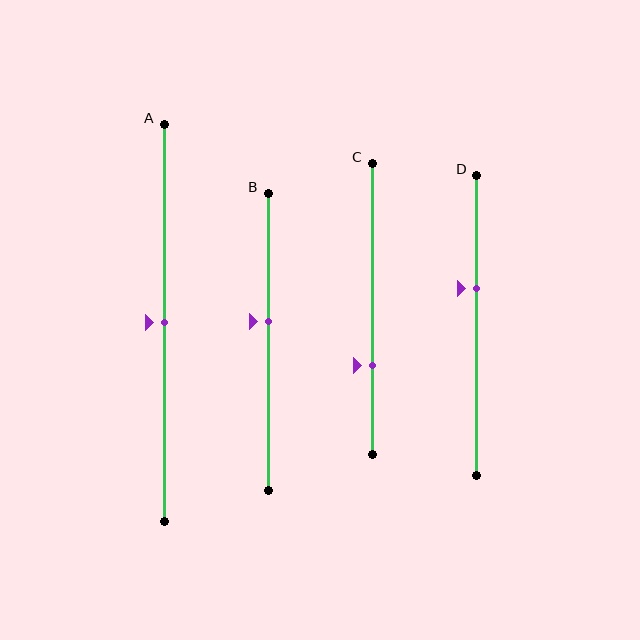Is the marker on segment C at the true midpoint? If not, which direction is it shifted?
No, the marker on segment C is shifted downward by about 19% of the segment length.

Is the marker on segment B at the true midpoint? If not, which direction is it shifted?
No, the marker on segment B is shifted upward by about 7% of the segment length.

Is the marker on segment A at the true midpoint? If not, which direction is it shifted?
Yes, the marker on segment A is at the true midpoint.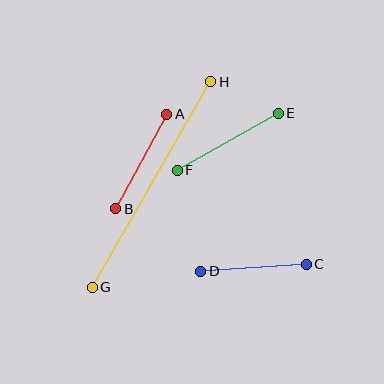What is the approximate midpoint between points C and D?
The midpoint is at approximately (254, 268) pixels.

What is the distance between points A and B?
The distance is approximately 108 pixels.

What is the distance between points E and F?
The distance is approximately 116 pixels.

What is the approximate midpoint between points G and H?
The midpoint is at approximately (152, 185) pixels.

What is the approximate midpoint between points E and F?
The midpoint is at approximately (228, 142) pixels.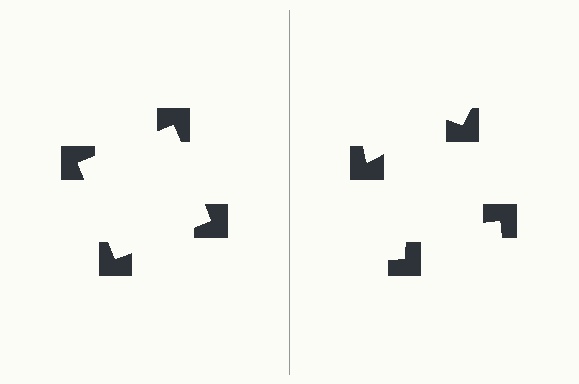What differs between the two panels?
The notched squares are positioned identically on both sides; only the wedge orientations differ. On the left they align to a square; on the right they are misaligned.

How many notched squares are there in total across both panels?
8 — 4 on each side.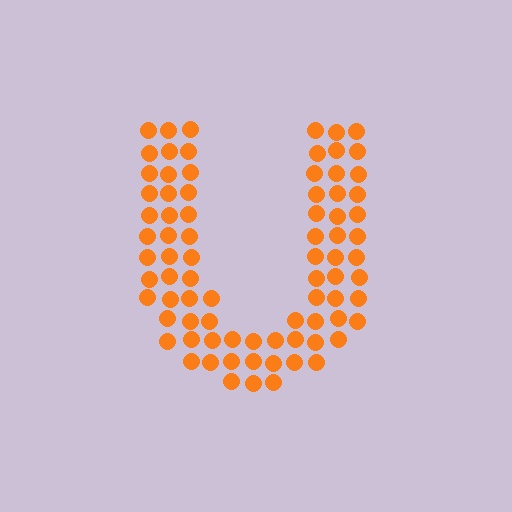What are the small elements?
The small elements are circles.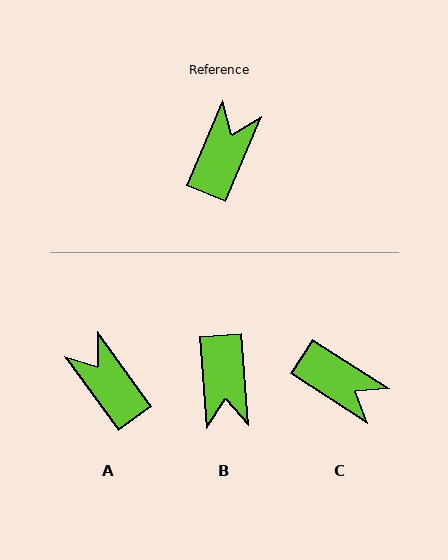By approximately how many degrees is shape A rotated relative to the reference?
Approximately 59 degrees counter-clockwise.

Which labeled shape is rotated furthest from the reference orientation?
B, about 153 degrees away.